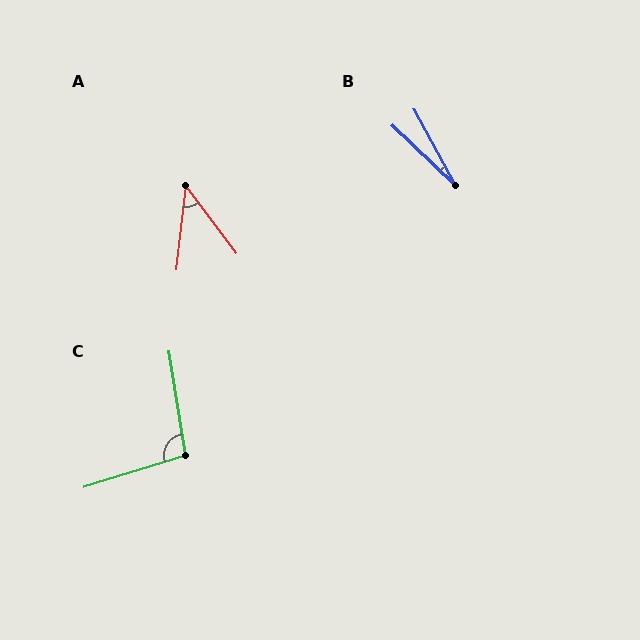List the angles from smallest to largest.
B (18°), A (43°), C (98°).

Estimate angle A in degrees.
Approximately 43 degrees.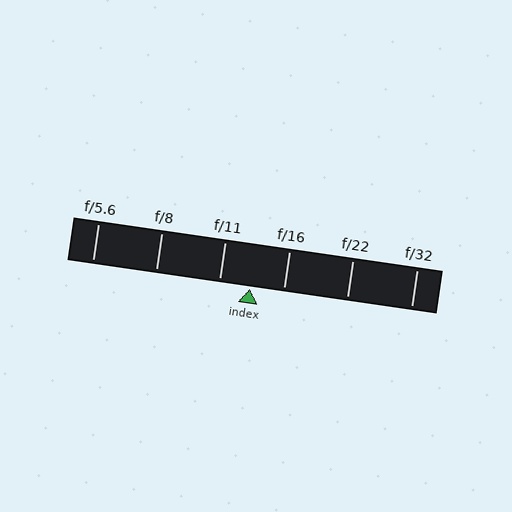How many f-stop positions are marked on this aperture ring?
There are 6 f-stop positions marked.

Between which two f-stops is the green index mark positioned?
The index mark is between f/11 and f/16.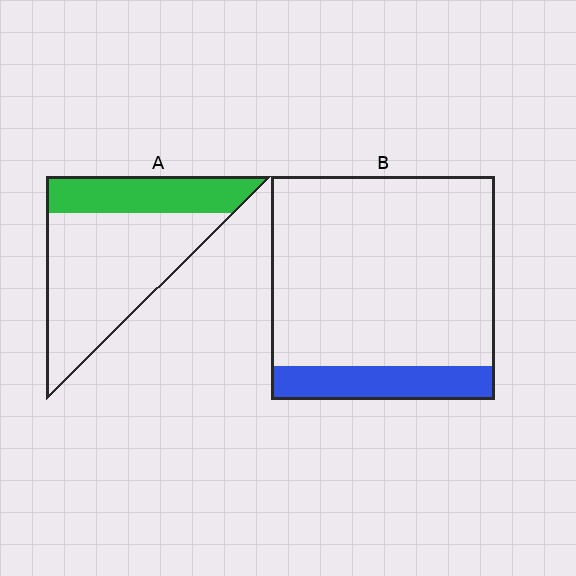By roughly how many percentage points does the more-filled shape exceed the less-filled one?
By roughly 15 percentage points (A over B).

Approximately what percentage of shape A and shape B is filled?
A is approximately 30% and B is approximately 15%.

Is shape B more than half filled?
No.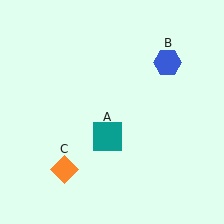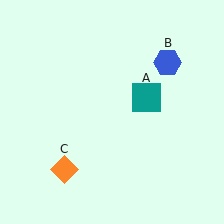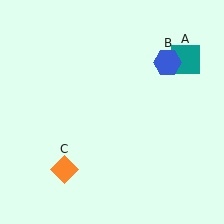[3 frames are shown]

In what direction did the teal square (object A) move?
The teal square (object A) moved up and to the right.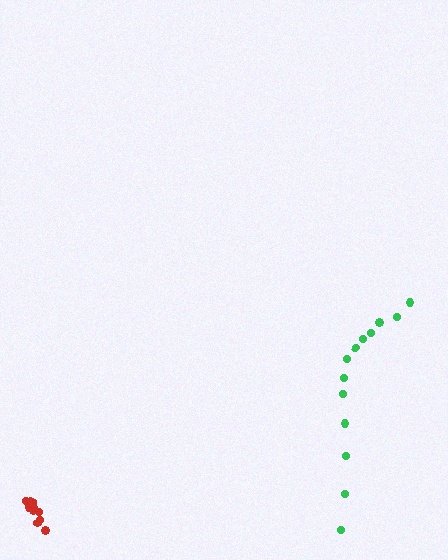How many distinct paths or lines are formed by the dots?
There are 2 distinct paths.